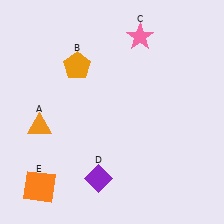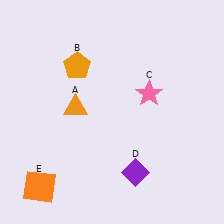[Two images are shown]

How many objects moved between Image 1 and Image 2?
3 objects moved between the two images.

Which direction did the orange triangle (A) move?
The orange triangle (A) moved right.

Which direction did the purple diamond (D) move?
The purple diamond (D) moved right.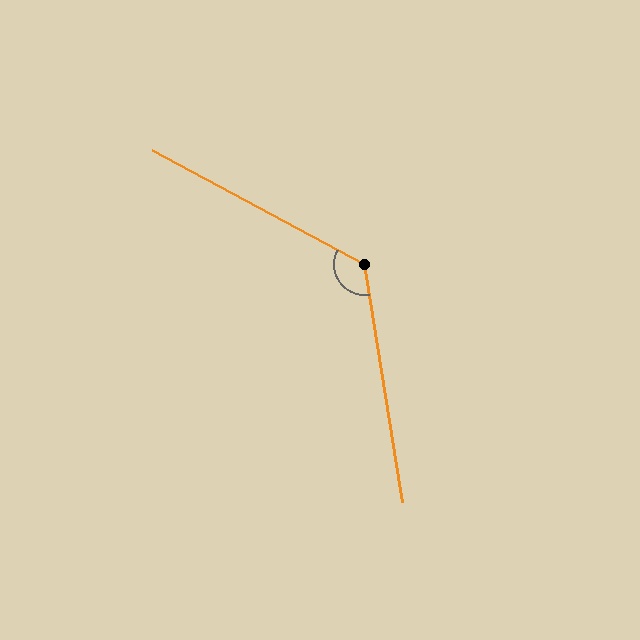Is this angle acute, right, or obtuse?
It is obtuse.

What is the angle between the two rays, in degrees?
Approximately 127 degrees.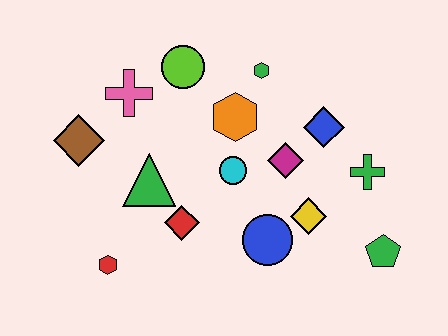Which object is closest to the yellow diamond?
The blue circle is closest to the yellow diamond.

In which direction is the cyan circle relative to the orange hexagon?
The cyan circle is below the orange hexagon.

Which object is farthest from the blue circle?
The brown diamond is farthest from the blue circle.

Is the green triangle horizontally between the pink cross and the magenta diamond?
Yes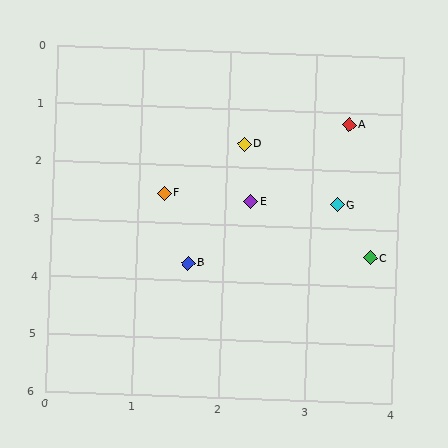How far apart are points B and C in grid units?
Points B and C are about 2.1 grid units apart.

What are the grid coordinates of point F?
Point F is at approximately (1.3, 2.5).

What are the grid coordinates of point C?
Point C is at approximately (3.7, 3.5).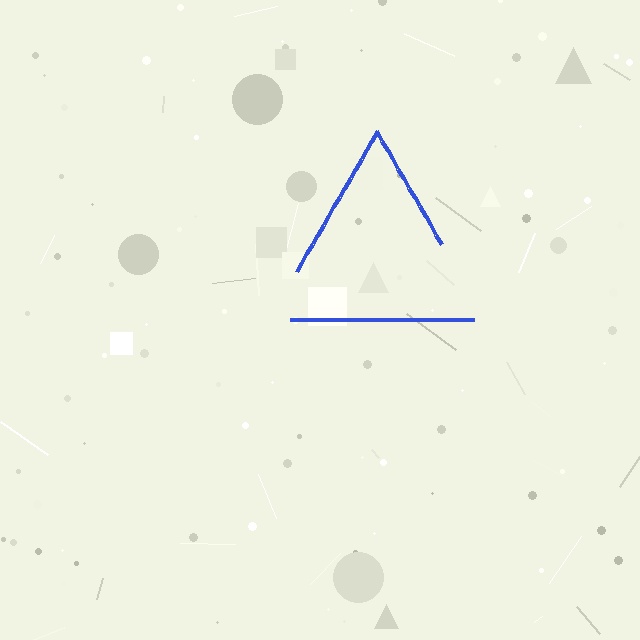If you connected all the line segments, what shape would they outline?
They would outline a triangle.